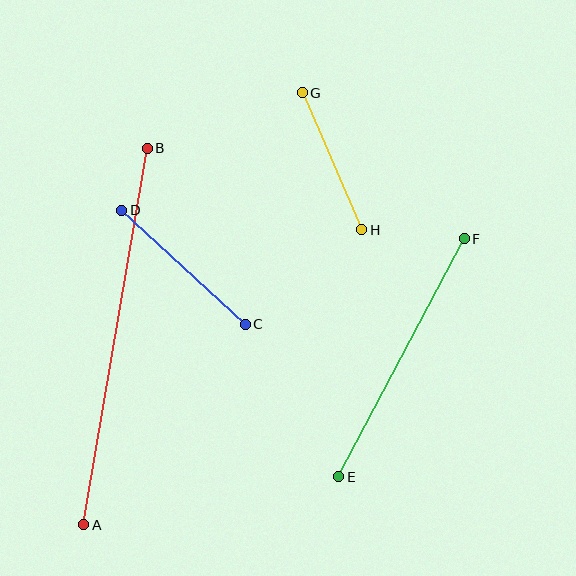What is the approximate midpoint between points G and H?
The midpoint is at approximately (332, 161) pixels.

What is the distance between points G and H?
The distance is approximately 149 pixels.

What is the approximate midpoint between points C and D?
The midpoint is at approximately (184, 267) pixels.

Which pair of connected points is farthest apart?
Points A and B are farthest apart.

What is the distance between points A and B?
The distance is approximately 382 pixels.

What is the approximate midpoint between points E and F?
The midpoint is at approximately (402, 358) pixels.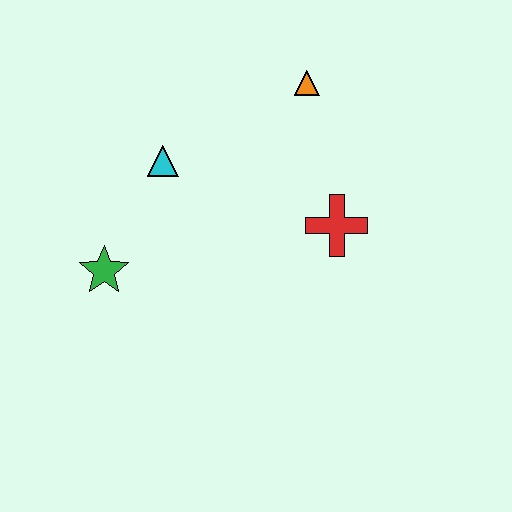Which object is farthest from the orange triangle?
The green star is farthest from the orange triangle.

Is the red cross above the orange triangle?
No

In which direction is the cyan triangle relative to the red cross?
The cyan triangle is to the left of the red cross.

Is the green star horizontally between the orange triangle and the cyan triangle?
No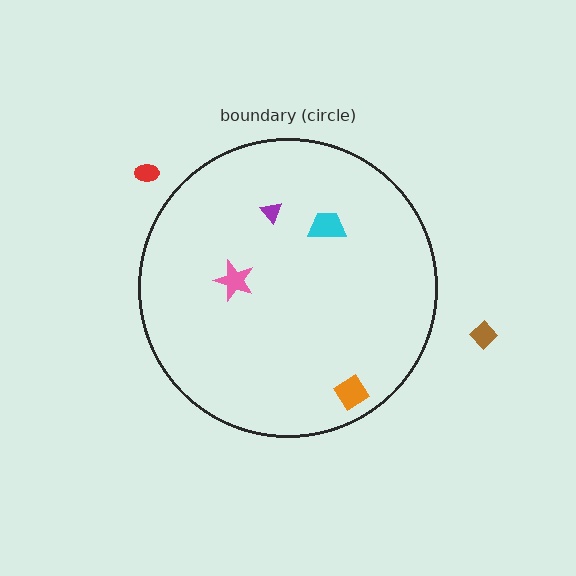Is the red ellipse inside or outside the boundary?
Outside.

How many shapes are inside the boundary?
4 inside, 2 outside.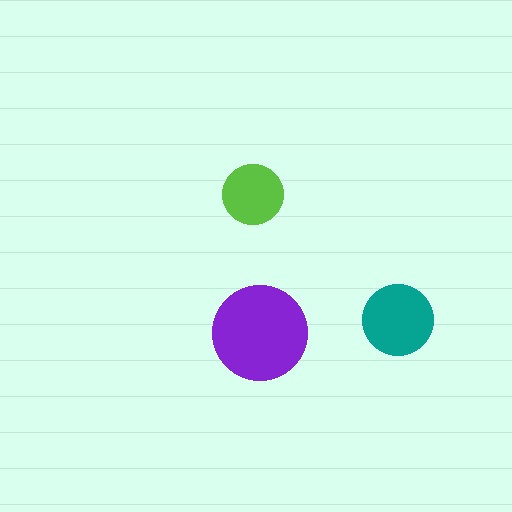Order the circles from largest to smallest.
the purple one, the teal one, the lime one.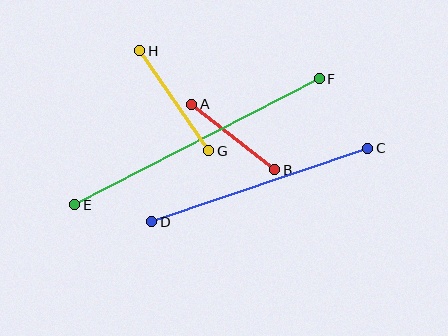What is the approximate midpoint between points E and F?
The midpoint is at approximately (197, 142) pixels.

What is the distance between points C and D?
The distance is approximately 228 pixels.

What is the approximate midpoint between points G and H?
The midpoint is at approximately (174, 101) pixels.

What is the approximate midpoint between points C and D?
The midpoint is at approximately (260, 185) pixels.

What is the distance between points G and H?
The distance is approximately 122 pixels.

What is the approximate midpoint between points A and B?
The midpoint is at approximately (233, 137) pixels.